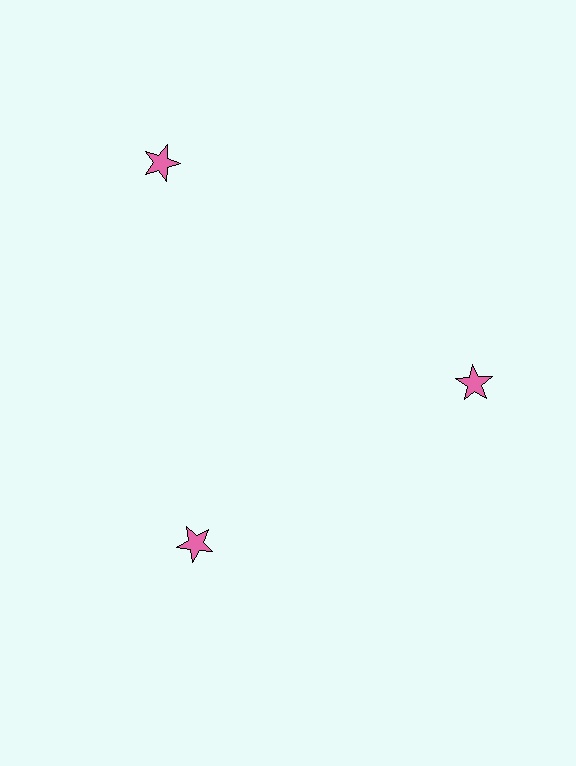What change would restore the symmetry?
The symmetry would be restored by moving it inward, back onto the ring so that all 3 stars sit at equal angles and equal distance from the center.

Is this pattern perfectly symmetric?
No. The 3 pink stars are arranged in a ring, but one element near the 11 o'clock position is pushed outward from the center, breaking the 3-fold rotational symmetry.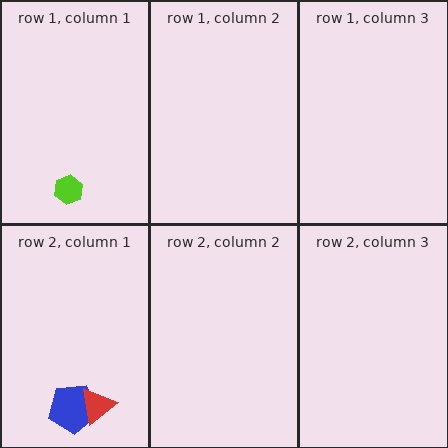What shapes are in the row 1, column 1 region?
The lime hexagon.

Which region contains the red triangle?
The row 2, column 1 region.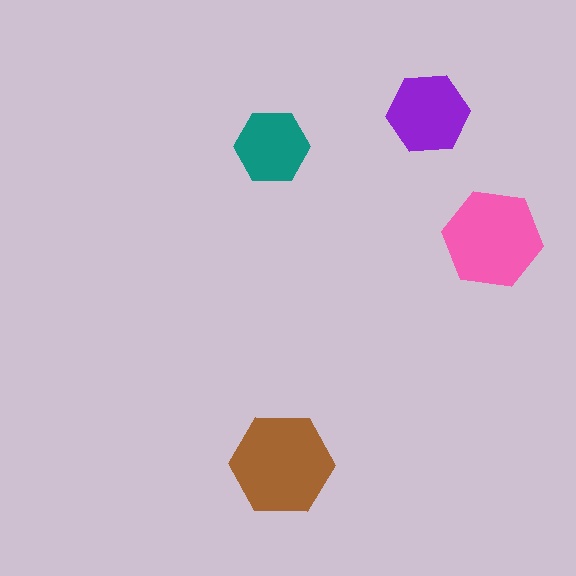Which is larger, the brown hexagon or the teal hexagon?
The brown one.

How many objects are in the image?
There are 4 objects in the image.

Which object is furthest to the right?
The pink hexagon is rightmost.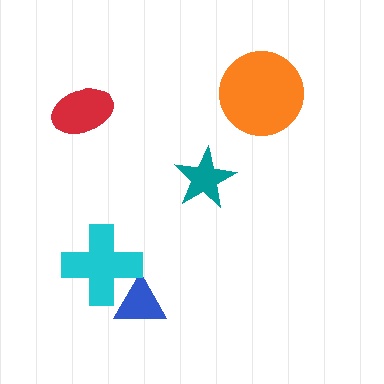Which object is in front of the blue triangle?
The cyan cross is in front of the blue triangle.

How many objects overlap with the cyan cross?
1 object overlaps with the cyan cross.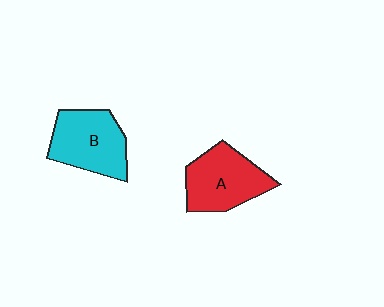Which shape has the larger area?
Shape B (cyan).